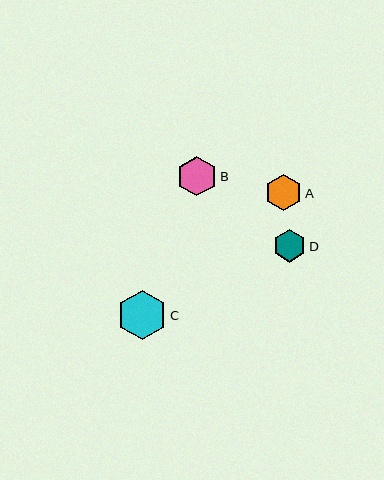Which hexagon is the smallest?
Hexagon D is the smallest with a size of approximately 33 pixels.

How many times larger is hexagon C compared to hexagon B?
Hexagon C is approximately 1.2 times the size of hexagon B.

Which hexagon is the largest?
Hexagon C is the largest with a size of approximately 49 pixels.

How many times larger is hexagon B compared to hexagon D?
Hexagon B is approximately 1.2 times the size of hexagon D.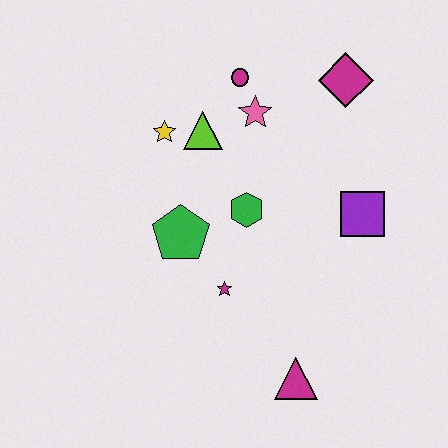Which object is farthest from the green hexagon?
The magenta triangle is farthest from the green hexagon.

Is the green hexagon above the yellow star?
No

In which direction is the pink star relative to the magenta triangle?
The pink star is above the magenta triangle.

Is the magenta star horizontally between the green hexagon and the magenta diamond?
No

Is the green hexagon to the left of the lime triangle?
No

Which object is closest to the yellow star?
The lime triangle is closest to the yellow star.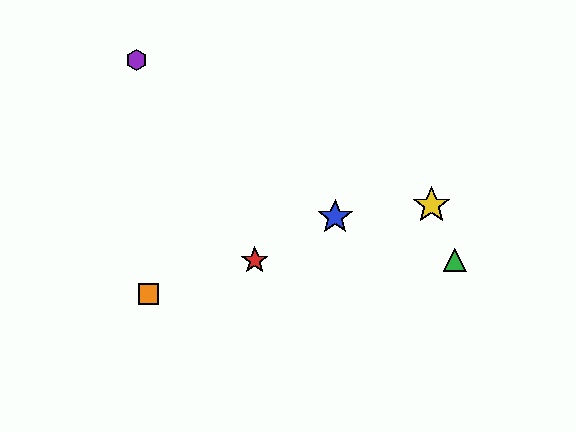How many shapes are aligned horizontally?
2 shapes (the red star, the green triangle) are aligned horizontally.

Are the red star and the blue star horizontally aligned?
No, the red star is at y≈260 and the blue star is at y≈217.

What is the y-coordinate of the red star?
The red star is at y≈260.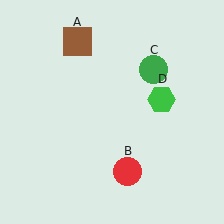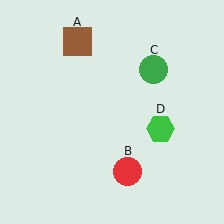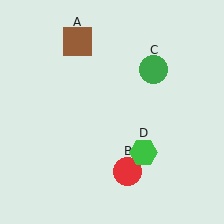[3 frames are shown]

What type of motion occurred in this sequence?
The green hexagon (object D) rotated clockwise around the center of the scene.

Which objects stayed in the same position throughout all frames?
Brown square (object A) and red circle (object B) and green circle (object C) remained stationary.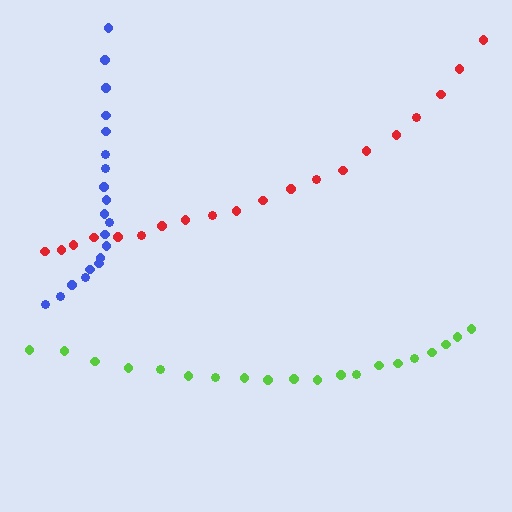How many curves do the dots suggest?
There are 3 distinct paths.